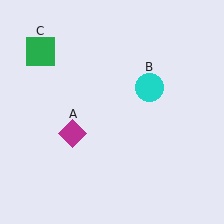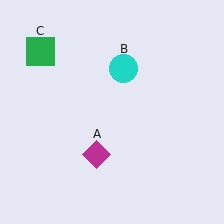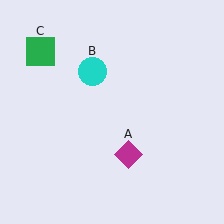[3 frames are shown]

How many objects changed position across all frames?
2 objects changed position: magenta diamond (object A), cyan circle (object B).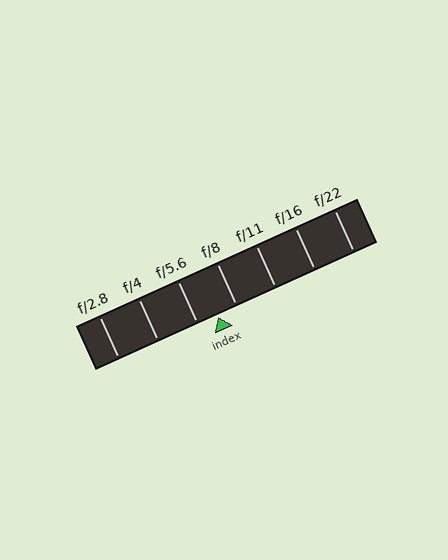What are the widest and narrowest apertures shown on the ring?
The widest aperture shown is f/2.8 and the narrowest is f/22.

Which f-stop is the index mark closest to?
The index mark is closest to f/8.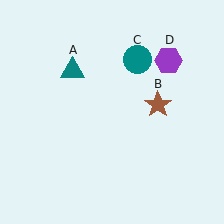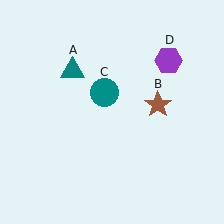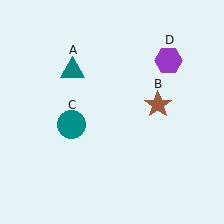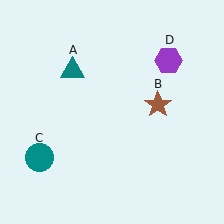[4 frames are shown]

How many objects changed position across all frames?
1 object changed position: teal circle (object C).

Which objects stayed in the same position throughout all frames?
Teal triangle (object A) and brown star (object B) and purple hexagon (object D) remained stationary.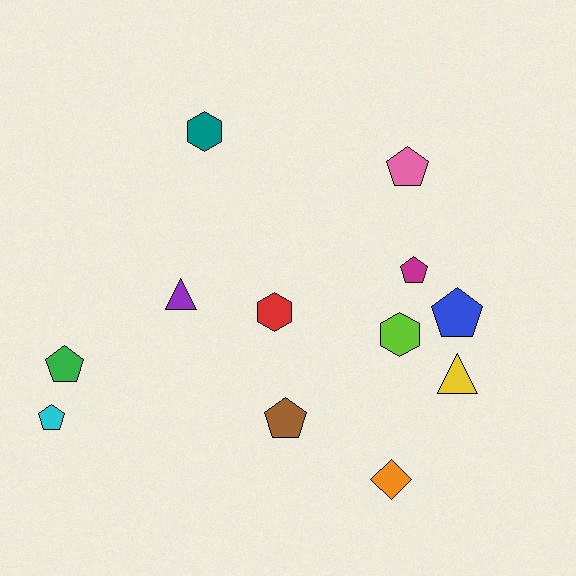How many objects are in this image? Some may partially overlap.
There are 12 objects.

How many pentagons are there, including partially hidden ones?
There are 6 pentagons.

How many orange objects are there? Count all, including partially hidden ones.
There is 1 orange object.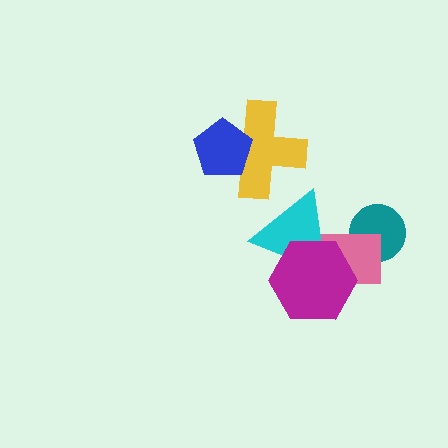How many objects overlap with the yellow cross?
1 object overlaps with the yellow cross.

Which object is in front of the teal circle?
The pink rectangle is in front of the teal circle.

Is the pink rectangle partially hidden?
Yes, it is partially covered by another shape.